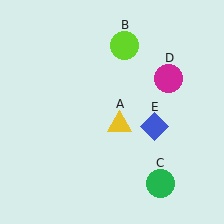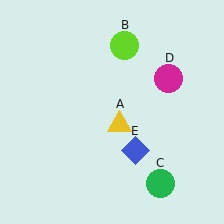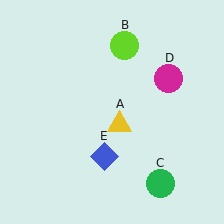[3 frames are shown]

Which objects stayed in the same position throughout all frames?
Yellow triangle (object A) and lime circle (object B) and green circle (object C) and magenta circle (object D) remained stationary.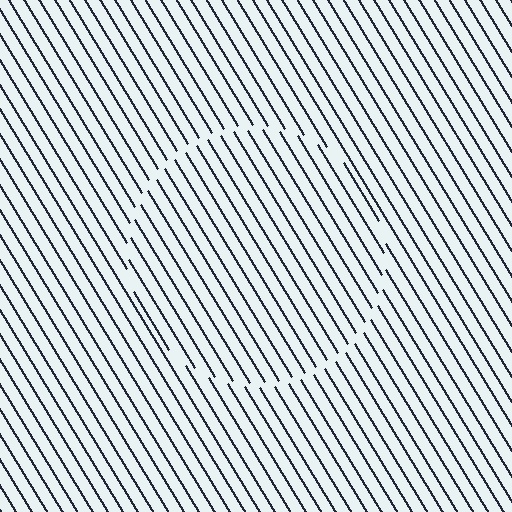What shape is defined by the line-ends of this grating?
An illusory circle. The interior of the shape contains the same grating, shifted by half a period — the contour is defined by the phase discontinuity where line-ends from the inner and outer gratings abut.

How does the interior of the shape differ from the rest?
The interior of the shape contains the same grating, shifted by half a period — the contour is defined by the phase discontinuity where line-ends from the inner and outer gratings abut.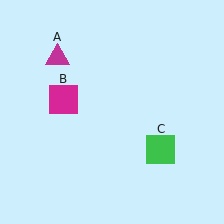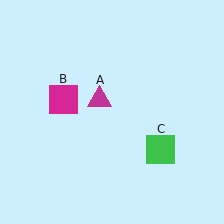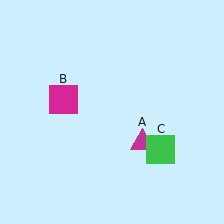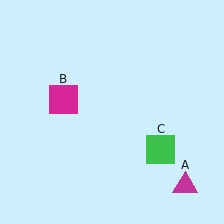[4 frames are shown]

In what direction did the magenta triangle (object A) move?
The magenta triangle (object A) moved down and to the right.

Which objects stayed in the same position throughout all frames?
Magenta square (object B) and green square (object C) remained stationary.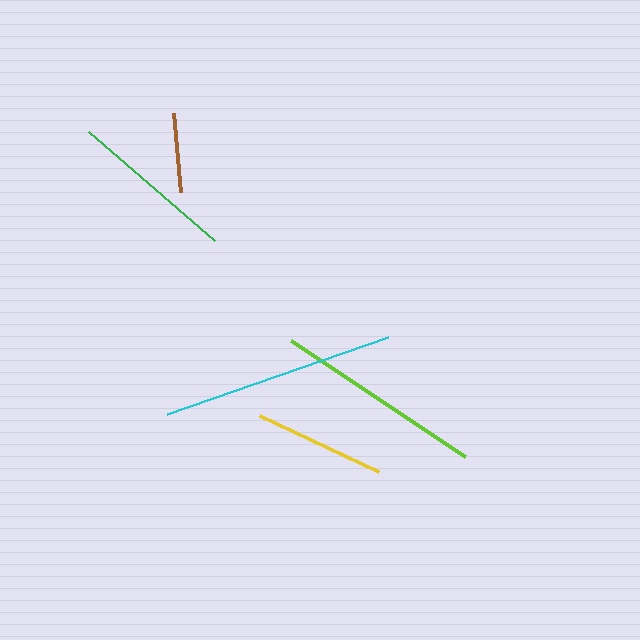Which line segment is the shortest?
The brown line is the shortest at approximately 79 pixels.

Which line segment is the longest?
The cyan line is the longest at approximately 234 pixels.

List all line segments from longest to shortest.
From longest to shortest: cyan, lime, green, yellow, brown.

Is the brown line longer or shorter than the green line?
The green line is longer than the brown line.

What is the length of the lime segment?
The lime segment is approximately 209 pixels long.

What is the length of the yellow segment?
The yellow segment is approximately 131 pixels long.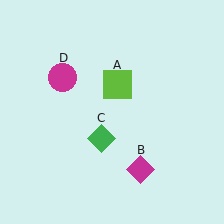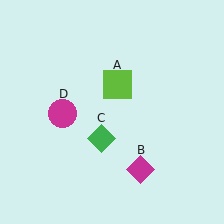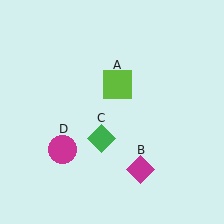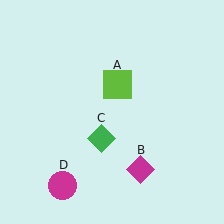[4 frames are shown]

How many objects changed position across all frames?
1 object changed position: magenta circle (object D).